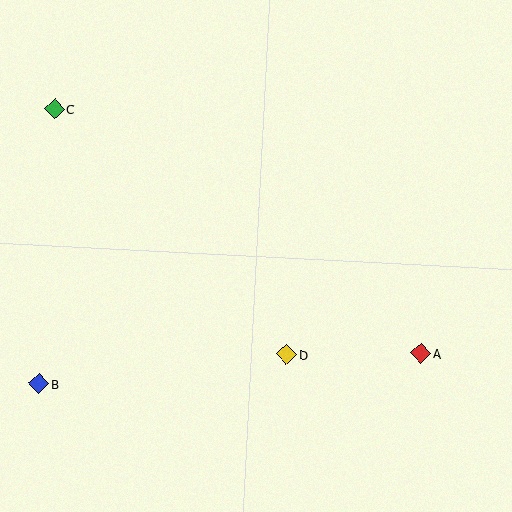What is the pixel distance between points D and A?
The distance between D and A is 134 pixels.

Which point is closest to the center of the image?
Point D at (287, 354) is closest to the center.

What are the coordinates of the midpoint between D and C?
The midpoint between D and C is at (171, 232).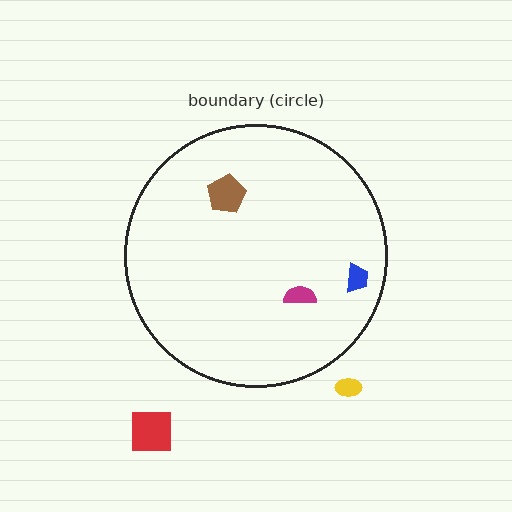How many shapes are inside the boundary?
3 inside, 2 outside.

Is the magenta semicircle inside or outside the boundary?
Inside.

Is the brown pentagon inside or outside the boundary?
Inside.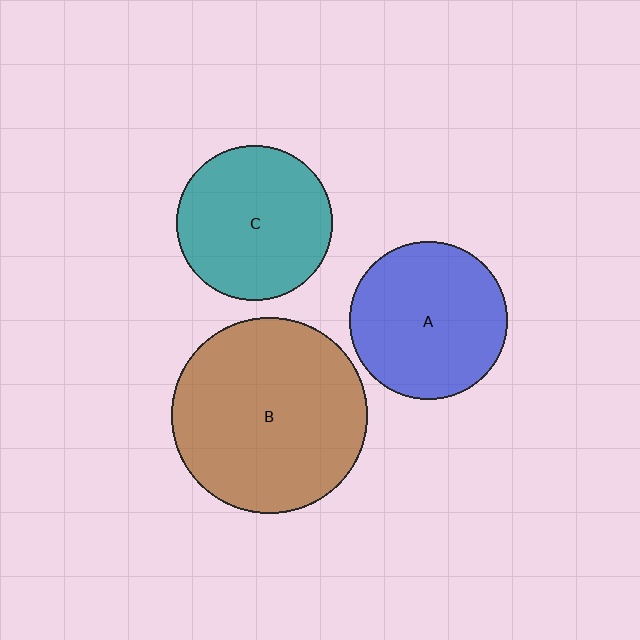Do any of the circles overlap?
No, none of the circles overlap.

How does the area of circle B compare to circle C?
Approximately 1.6 times.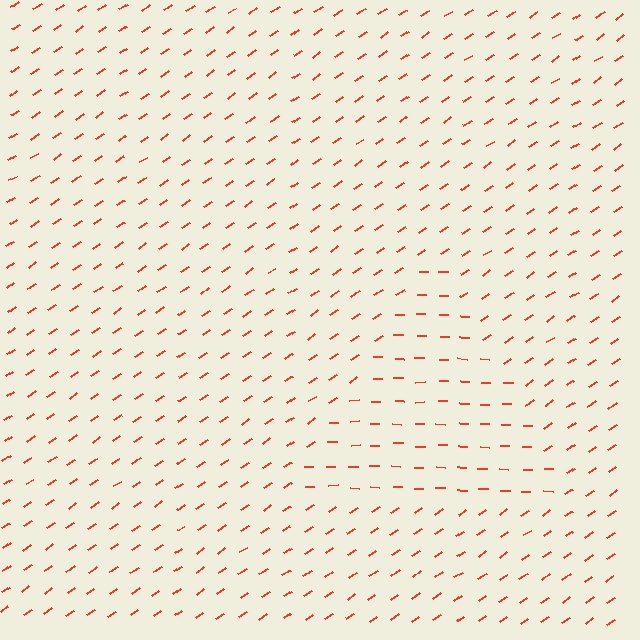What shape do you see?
I see a triangle.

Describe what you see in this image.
The image is filled with small red line segments. A triangle region in the image has lines oriented differently from the surrounding lines, creating a visible texture boundary.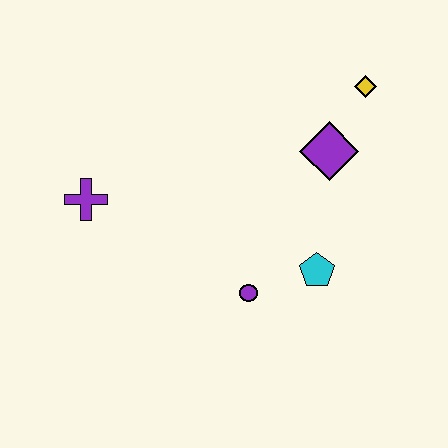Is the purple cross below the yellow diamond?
Yes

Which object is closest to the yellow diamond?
The purple diamond is closest to the yellow diamond.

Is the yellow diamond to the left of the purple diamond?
No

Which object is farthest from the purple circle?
The yellow diamond is farthest from the purple circle.